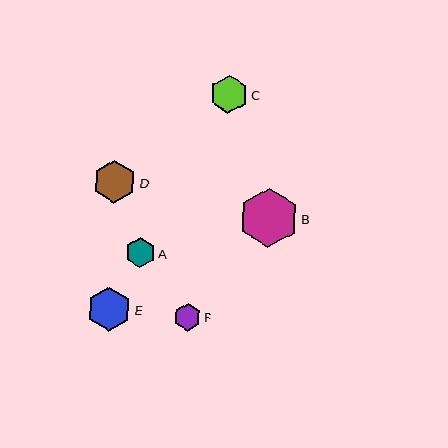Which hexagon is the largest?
Hexagon B is the largest with a size of approximately 59 pixels.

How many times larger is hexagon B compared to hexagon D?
Hexagon B is approximately 1.4 times the size of hexagon D.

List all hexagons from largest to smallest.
From largest to smallest: B, E, D, C, A, F.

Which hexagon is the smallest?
Hexagon F is the smallest with a size of approximately 27 pixels.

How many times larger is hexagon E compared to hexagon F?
Hexagon E is approximately 1.6 times the size of hexagon F.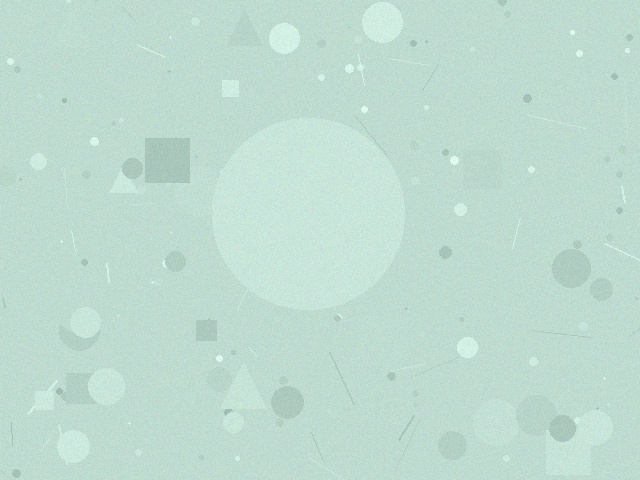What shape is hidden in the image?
A circle is hidden in the image.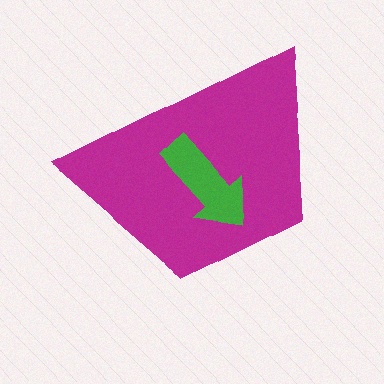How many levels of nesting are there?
2.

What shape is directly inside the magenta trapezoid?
The green arrow.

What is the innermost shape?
The green arrow.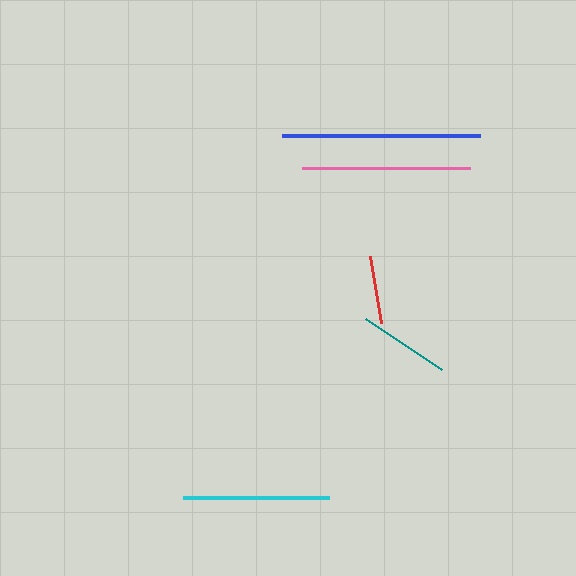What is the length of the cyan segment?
The cyan segment is approximately 146 pixels long.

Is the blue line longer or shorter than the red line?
The blue line is longer than the red line.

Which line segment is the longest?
The blue line is the longest at approximately 198 pixels.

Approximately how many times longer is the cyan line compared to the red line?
The cyan line is approximately 2.2 times the length of the red line.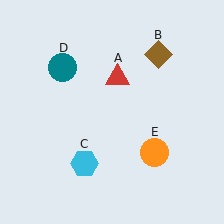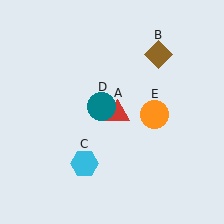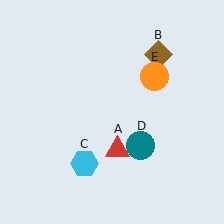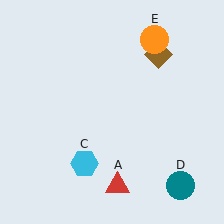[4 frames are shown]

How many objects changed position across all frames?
3 objects changed position: red triangle (object A), teal circle (object D), orange circle (object E).